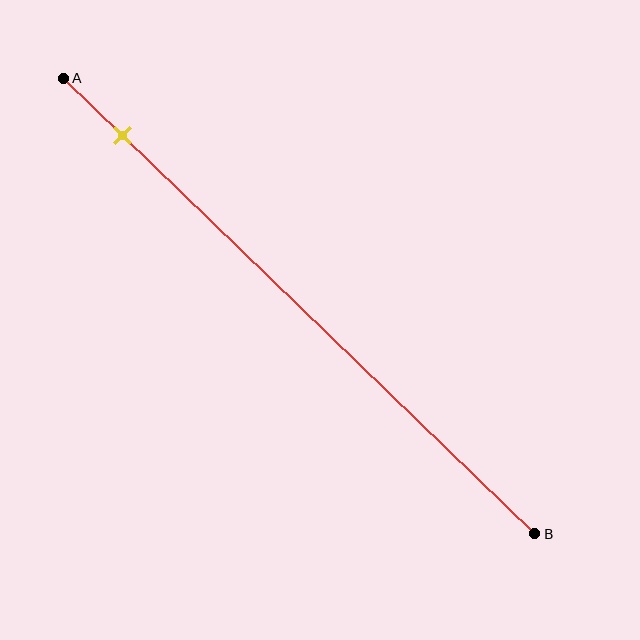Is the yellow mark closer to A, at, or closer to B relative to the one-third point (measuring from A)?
The yellow mark is closer to point A than the one-third point of segment AB.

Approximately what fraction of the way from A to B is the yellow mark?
The yellow mark is approximately 15% of the way from A to B.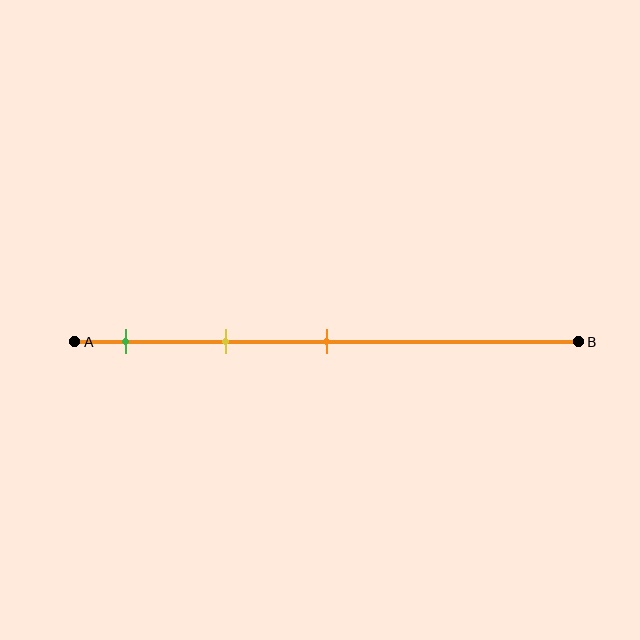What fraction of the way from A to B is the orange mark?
The orange mark is approximately 50% (0.5) of the way from A to B.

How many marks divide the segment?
There are 3 marks dividing the segment.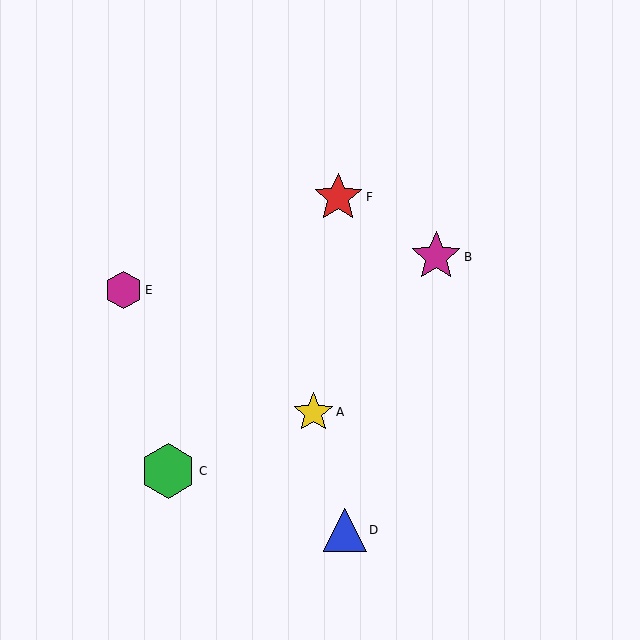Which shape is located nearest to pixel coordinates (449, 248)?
The magenta star (labeled B) at (436, 257) is nearest to that location.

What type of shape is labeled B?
Shape B is a magenta star.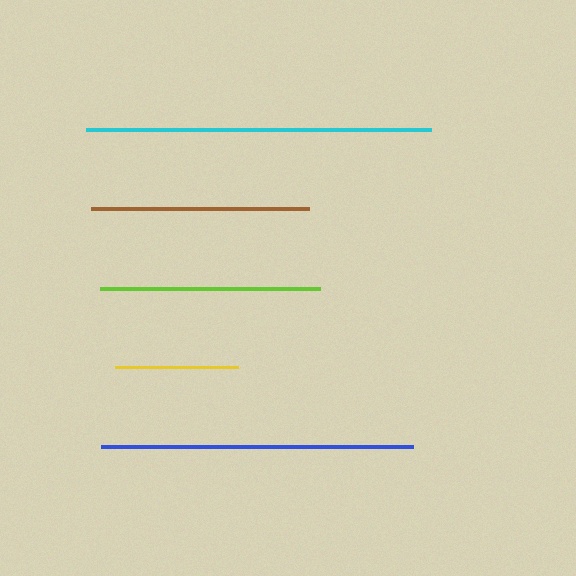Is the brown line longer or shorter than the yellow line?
The brown line is longer than the yellow line.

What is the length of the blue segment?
The blue segment is approximately 312 pixels long.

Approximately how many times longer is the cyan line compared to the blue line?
The cyan line is approximately 1.1 times the length of the blue line.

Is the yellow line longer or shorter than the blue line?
The blue line is longer than the yellow line.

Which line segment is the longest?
The cyan line is the longest at approximately 346 pixels.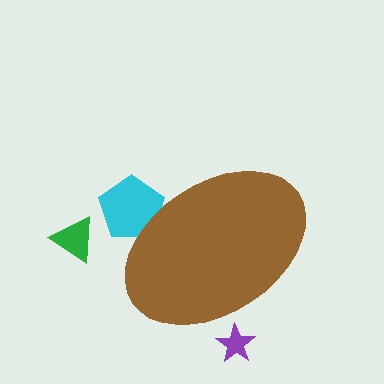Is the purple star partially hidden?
Yes, the purple star is partially hidden behind the brown ellipse.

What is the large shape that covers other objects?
A brown ellipse.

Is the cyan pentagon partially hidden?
Yes, the cyan pentagon is partially hidden behind the brown ellipse.